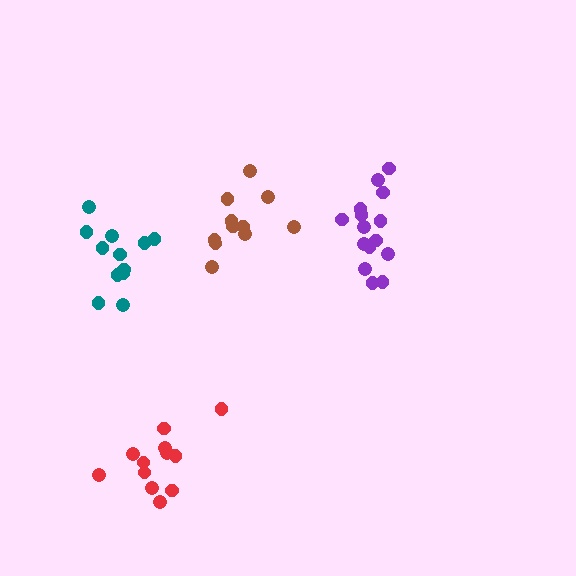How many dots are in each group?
Group 1: 12 dots, Group 2: 11 dots, Group 3: 12 dots, Group 4: 15 dots (50 total).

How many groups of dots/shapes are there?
There are 4 groups.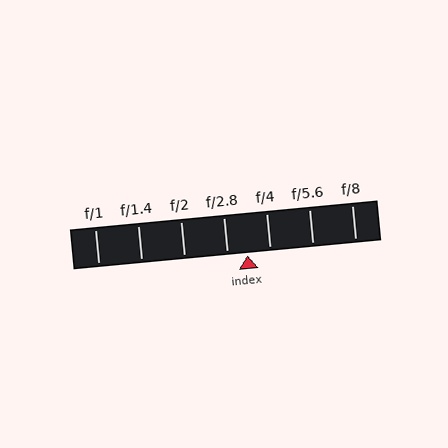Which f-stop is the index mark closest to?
The index mark is closest to f/2.8.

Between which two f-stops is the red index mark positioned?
The index mark is between f/2.8 and f/4.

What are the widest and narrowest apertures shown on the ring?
The widest aperture shown is f/1 and the narrowest is f/8.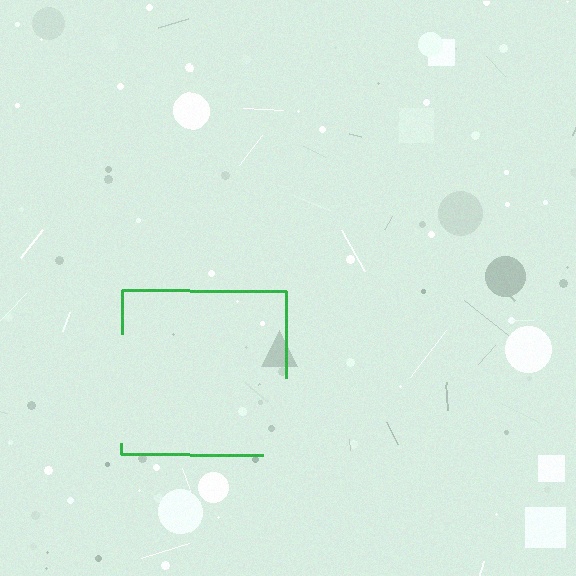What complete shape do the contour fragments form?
The contour fragments form a square.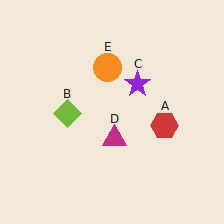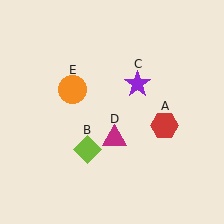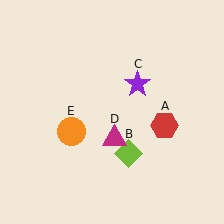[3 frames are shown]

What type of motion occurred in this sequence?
The lime diamond (object B), orange circle (object E) rotated counterclockwise around the center of the scene.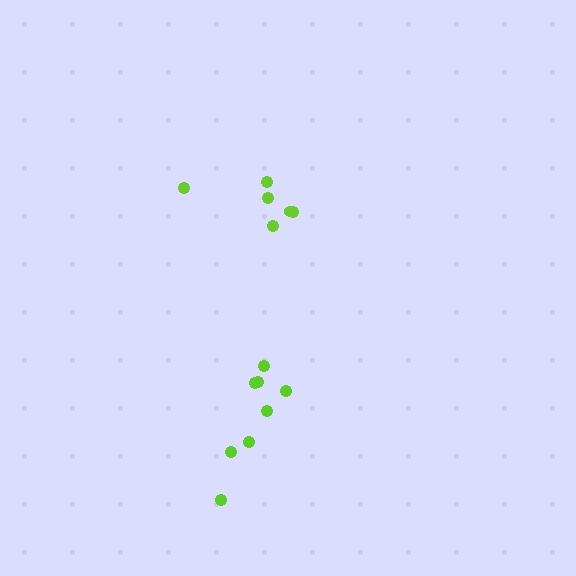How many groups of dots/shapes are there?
There are 2 groups.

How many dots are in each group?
Group 1: 6 dots, Group 2: 8 dots (14 total).